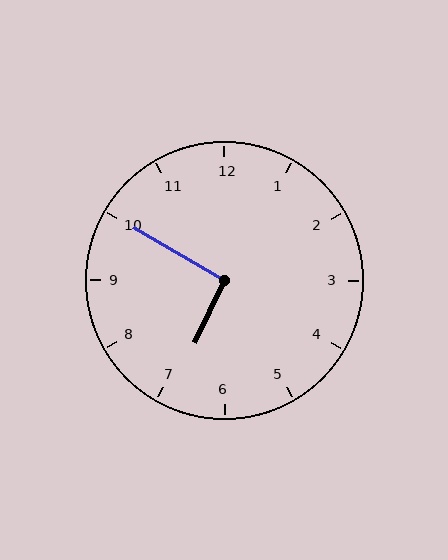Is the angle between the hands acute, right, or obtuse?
It is right.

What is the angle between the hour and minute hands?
Approximately 95 degrees.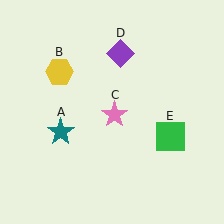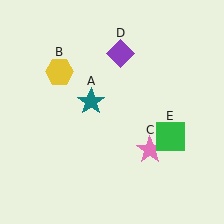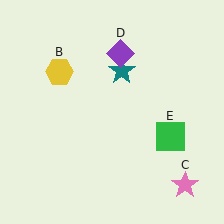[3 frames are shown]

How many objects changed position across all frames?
2 objects changed position: teal star (object A), pink star (object C).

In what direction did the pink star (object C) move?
The pink star (object C) moved down and to the right.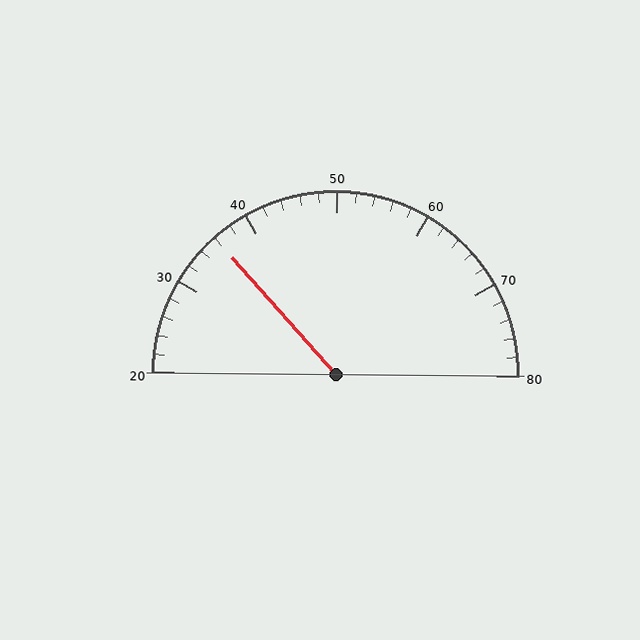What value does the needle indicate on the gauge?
The needle indicates approximately 36.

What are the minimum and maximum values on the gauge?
The gauge ranges from 20 to 80.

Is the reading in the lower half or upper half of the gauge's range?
The reading is in the lower half of the range (20 to 80).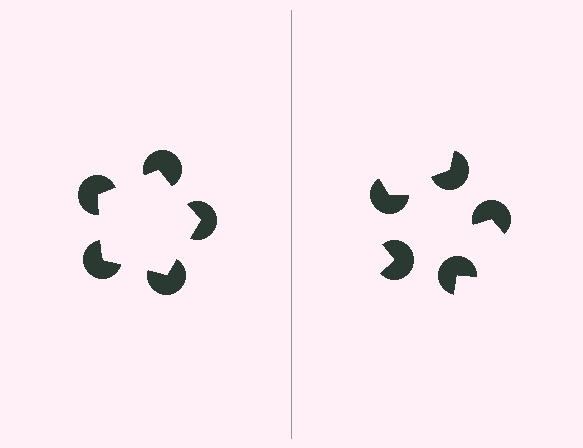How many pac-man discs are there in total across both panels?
10 — 5 on each side.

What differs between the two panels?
The pac-man discs are positioned identically on both sides; only the wedge orientations differ. On the left they align to a pentagon; on the right they are misaligned.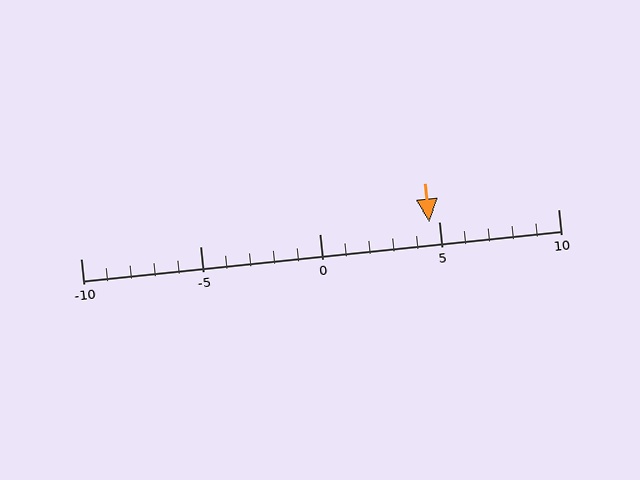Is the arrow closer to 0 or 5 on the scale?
The arrow is closer to 5.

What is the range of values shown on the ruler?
The ruler shows values from -10 to 10.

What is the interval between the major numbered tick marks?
The major tick marks are spaced 5 units apart.